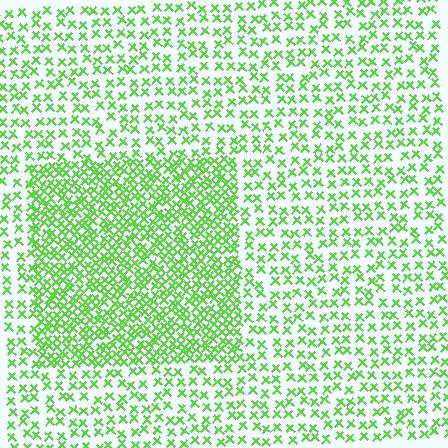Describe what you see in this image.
The image contains small lime elements arranged at two different densities. A rectangle-shaped region is visible where the elements are more densely packed than the surrounding area.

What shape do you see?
I see a rectangle.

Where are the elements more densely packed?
The elements are more densely packed inside the rectangle boundary.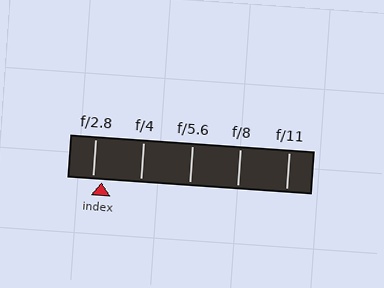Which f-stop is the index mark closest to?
The index mark is closest to f/2.8.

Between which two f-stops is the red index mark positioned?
The index mark is between f/2.8 and f/4.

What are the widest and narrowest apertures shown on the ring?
The widest aperture shown is f/2.8 and the narrowest is f/11.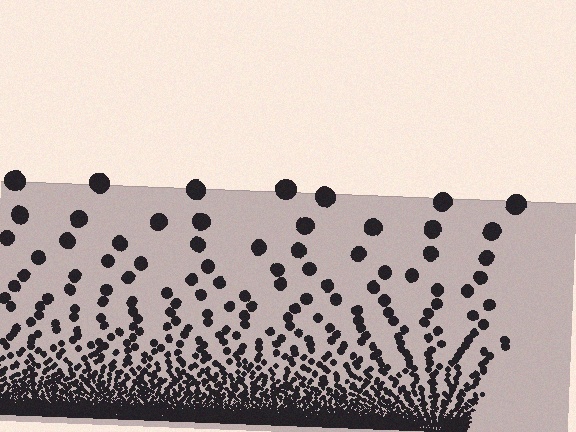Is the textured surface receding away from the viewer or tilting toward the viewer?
The surface appears to tilt toward the viewer. Texture elements get larger and sparser toward the top.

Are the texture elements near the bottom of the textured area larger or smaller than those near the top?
Smaller. The gradient is inverted — elements near the bottom are smaller and denser.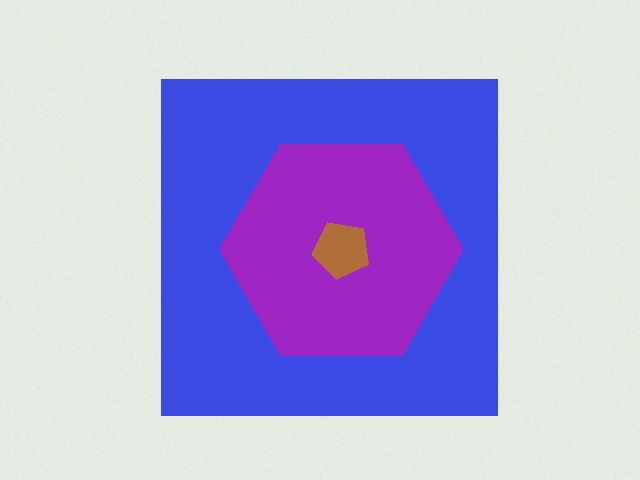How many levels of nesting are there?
3.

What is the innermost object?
The brown pentagon.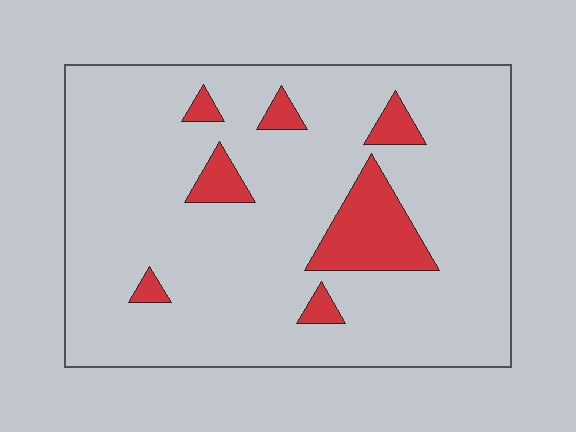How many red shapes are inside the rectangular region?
7.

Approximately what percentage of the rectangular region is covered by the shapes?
Approximately 10%.